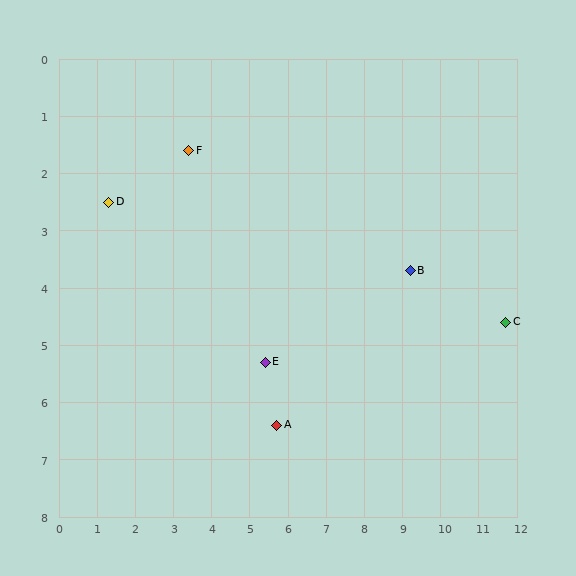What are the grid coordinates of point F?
Point F is at approximately (3.4, 1.6).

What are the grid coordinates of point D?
Point D is at approximately (1.3, 2.5).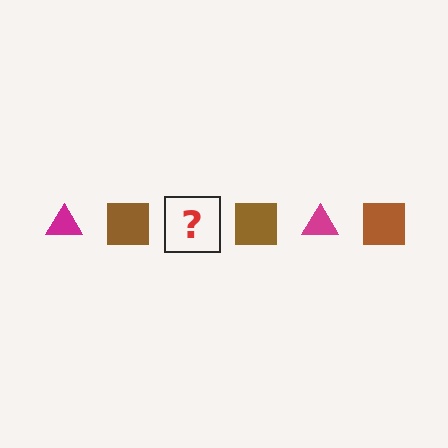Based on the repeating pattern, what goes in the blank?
The blank should be a magenta triangle.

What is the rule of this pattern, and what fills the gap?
The rule is that the pattern alternates between magenta triangle and brown square. The gap should be filled with a magenta triangle.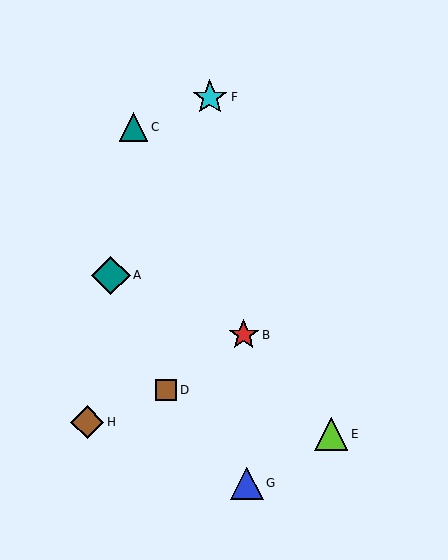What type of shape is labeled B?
Shape B is a red star.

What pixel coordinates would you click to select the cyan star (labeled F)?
Click at (210, 98) to select the cyan star F.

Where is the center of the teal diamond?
The center of the teal diamond is at (111, 275).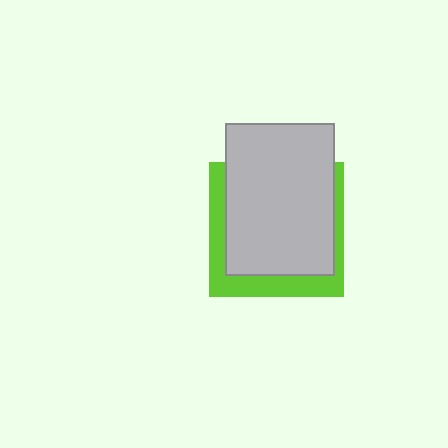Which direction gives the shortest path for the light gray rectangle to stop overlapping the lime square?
Moving toward the upper-right gives the shortest separation.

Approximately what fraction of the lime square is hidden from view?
Roughly 69% of the lime square is hidden behind the light gray rectangle.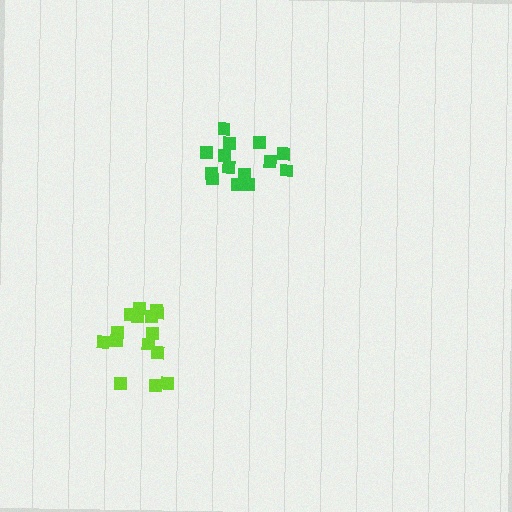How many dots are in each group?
Group 1: 15 dots, Group 2: 14 dots (29 total).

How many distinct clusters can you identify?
There are 2 distinct clusters.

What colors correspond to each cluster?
The clusters are colored: lime, green.